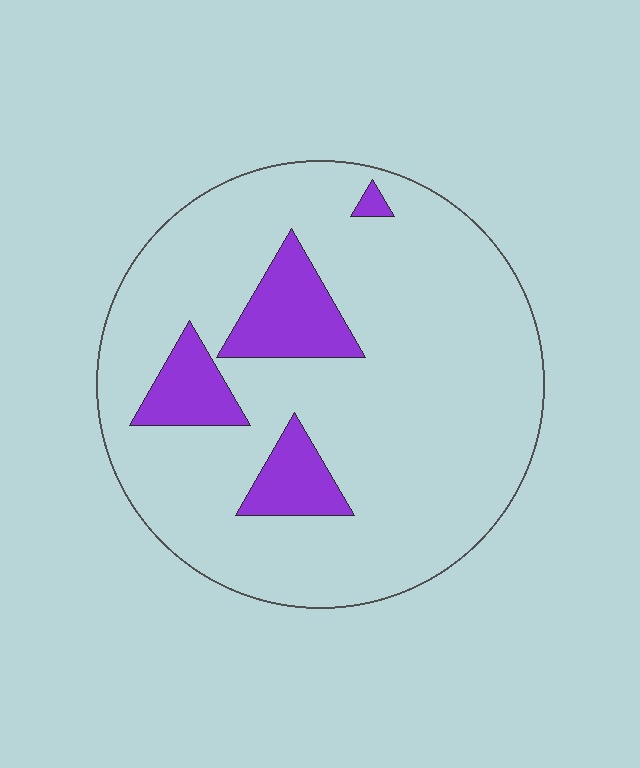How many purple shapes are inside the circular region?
4.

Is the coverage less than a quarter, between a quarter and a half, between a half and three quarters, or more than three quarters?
Less than a quarter.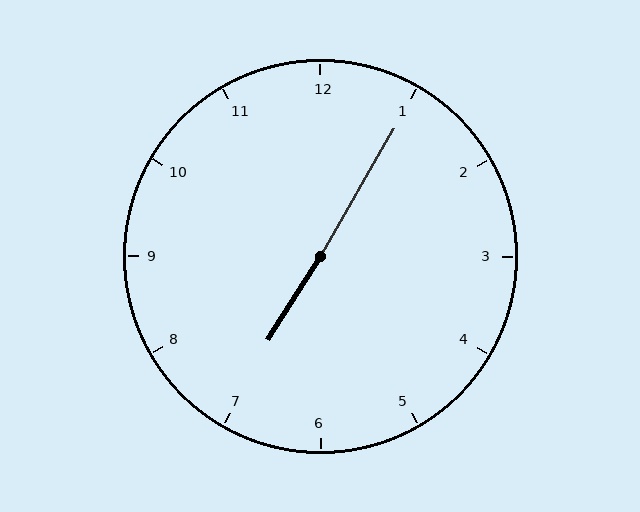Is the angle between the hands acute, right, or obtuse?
It is obtuse.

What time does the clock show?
7:05.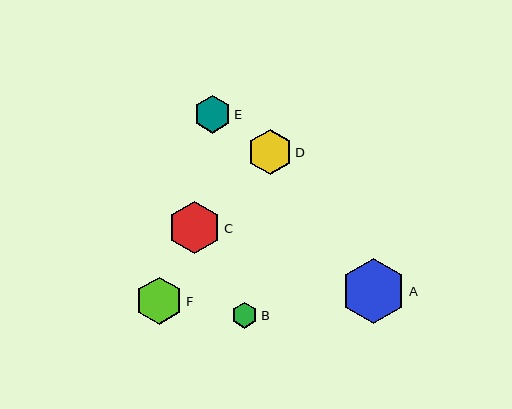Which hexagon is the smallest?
Hexagon B is the smallest with a size of approximately 26 pixels.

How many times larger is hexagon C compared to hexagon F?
Hexagon C is approximately 1.1 times the size of hexagon F.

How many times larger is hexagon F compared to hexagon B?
Hexagon F is approximately 1.8 times the size of hexagon B.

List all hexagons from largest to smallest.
From largest to smallest: A, C, F, D, E, B.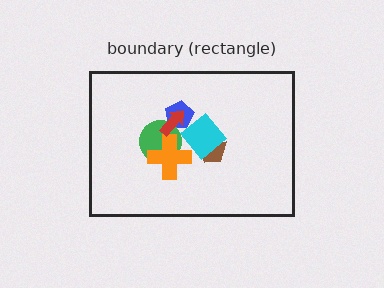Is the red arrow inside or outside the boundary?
Inside.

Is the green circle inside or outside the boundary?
Inside.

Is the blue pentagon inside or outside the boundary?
Inside.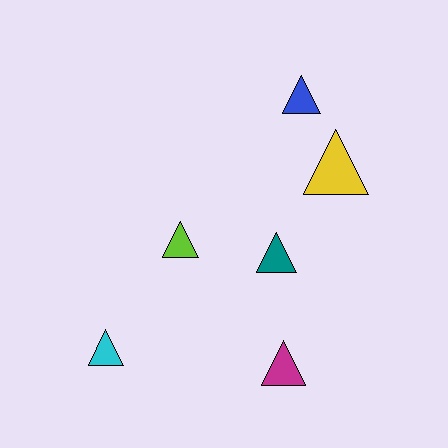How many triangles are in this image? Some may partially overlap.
There are 6 triangles.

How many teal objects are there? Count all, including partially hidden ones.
There is 1 teal object.